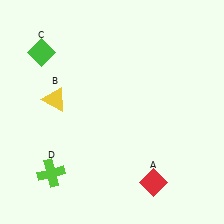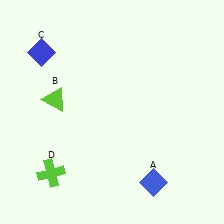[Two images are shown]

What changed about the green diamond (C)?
In Image 1, C is green. In Image 2, it changed to blue.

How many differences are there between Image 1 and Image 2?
There are 3 differences between the two images.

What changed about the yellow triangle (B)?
In Image 1, B is yellow. In Image 2, it changed to lime.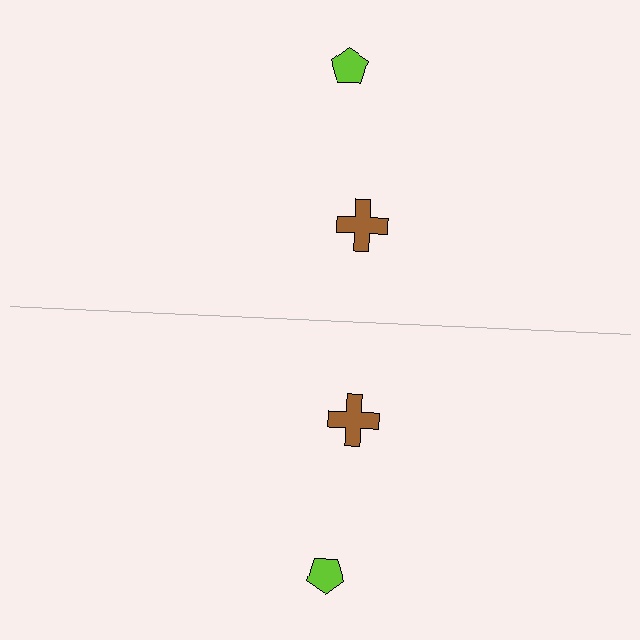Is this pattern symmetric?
Yes, this pattern has bilateral (reflection) symmetry.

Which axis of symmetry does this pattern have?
The pattern has a horizontal axis of symmetry running through the center of the image.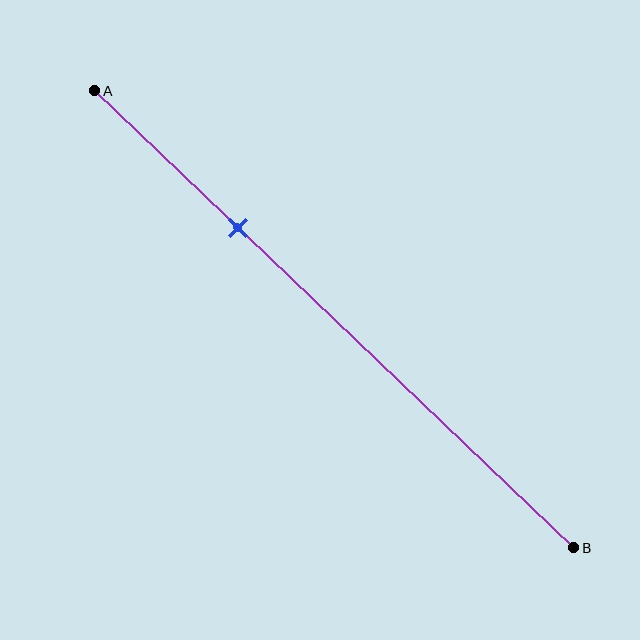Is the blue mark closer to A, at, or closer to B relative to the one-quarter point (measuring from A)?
The blue mark is closer to point B than the one-quarter point of segment AB.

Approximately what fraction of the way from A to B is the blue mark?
The blue mark is approximately 30% of the way from A to B.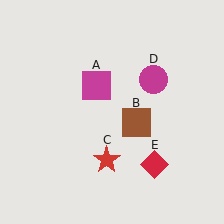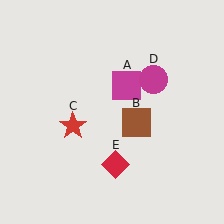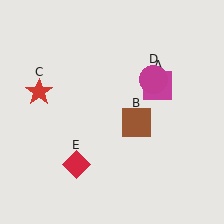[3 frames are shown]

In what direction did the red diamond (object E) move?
The red diamond (object E) moved left.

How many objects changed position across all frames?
3 objects changed position: magenta square (object A), red star (object C), red diamond (object E).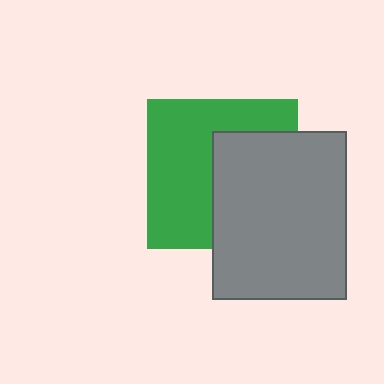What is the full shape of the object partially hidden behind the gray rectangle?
The partially hidden object is a green square.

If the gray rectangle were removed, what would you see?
You would see the complete green square.